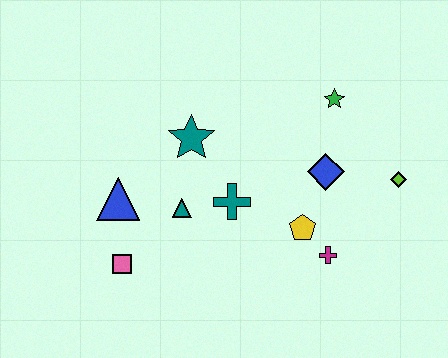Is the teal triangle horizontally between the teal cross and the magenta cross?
No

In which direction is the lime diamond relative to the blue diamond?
The lime diamond is to the right of the blue diamond.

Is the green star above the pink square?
Yes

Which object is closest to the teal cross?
The teal triangle is closest to the teal cross.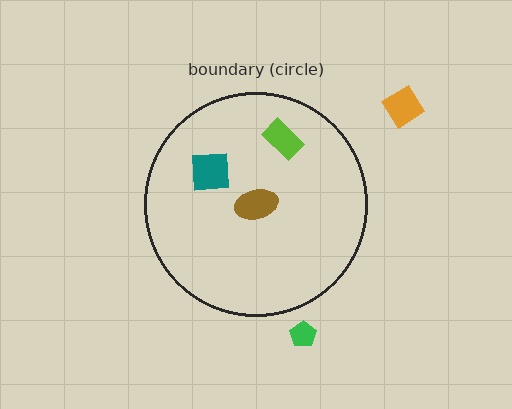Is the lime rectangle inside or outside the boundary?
Inside.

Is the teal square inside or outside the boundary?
Inside.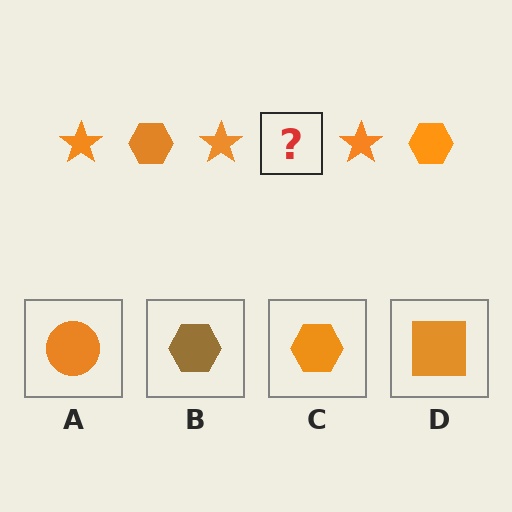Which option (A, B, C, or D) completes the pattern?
C.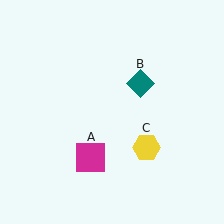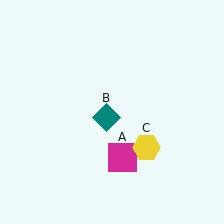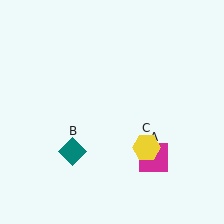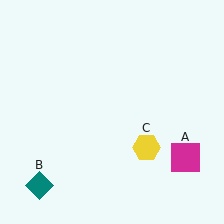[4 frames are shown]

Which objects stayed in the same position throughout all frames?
Yellow hexagon (object C) remained stationary.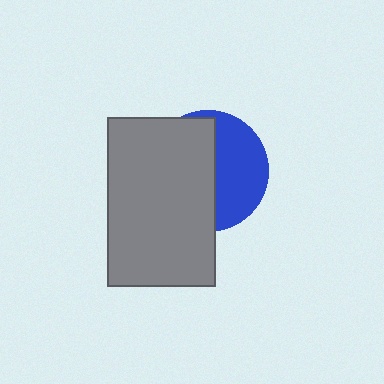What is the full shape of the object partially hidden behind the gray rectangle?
The partially hidden object is a blue circle.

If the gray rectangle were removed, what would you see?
You would see the complete blue circle.